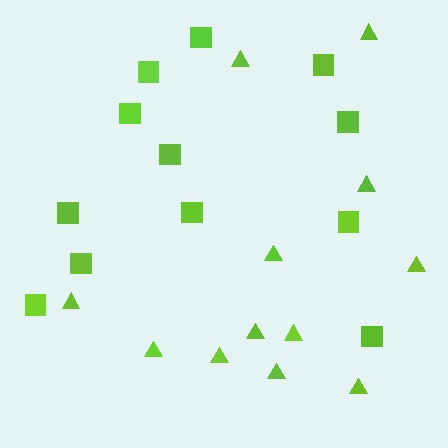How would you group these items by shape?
There are 2 groups: one group of squares (12) and one group of triangles (12).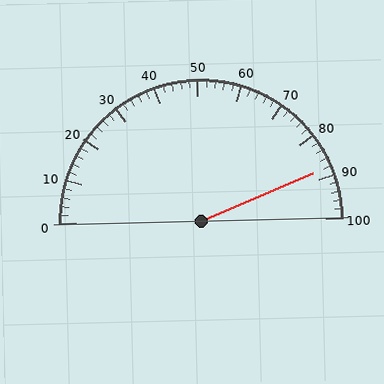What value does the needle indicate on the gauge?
The needle indicates approximately 88.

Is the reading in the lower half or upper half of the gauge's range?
The reading is in the upper half of the range (0 to 100).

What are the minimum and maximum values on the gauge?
The gauge ranges from 0 to 100.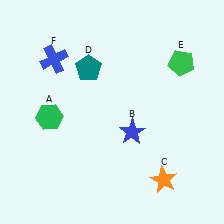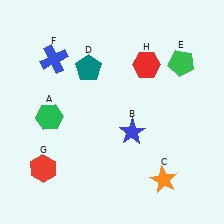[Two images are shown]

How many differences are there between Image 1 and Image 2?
There are 2 differences between the two images.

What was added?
A red hexagon (G), a red hexagon (H) were added in Image 2.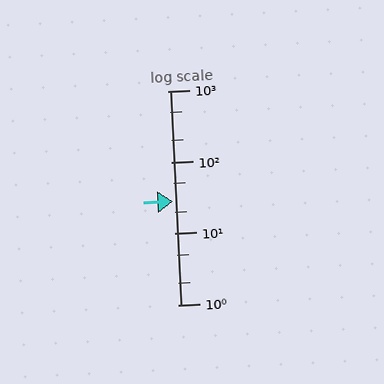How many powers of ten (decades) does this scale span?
The scale spans 3 decades, from 1 to 1000.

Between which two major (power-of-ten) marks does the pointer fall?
The pointer is between 10 and 100.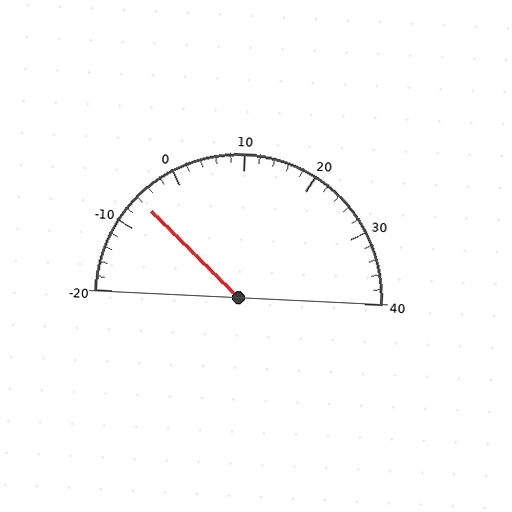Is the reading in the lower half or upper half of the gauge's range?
The reading is in the lower half of the range (-20 to 40).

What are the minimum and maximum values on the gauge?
The gauge ranges from -20 to 40.